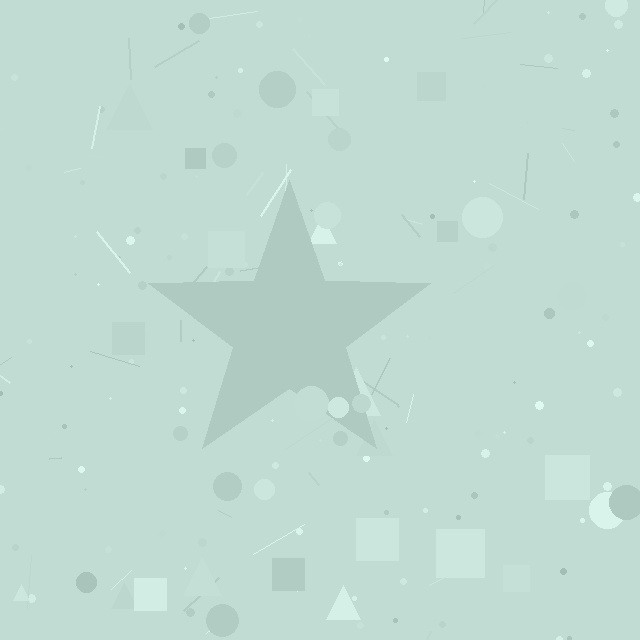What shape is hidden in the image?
A star is hidden in the image.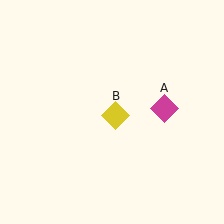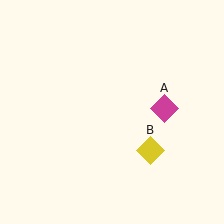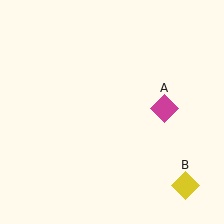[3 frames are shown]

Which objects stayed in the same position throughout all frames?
Magenta diamond (object A) remained stationary.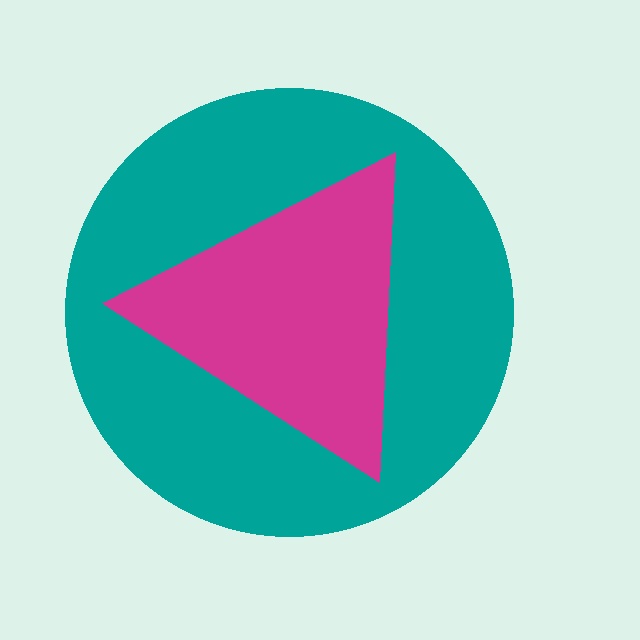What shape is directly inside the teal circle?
The magenta triangle.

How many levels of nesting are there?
2.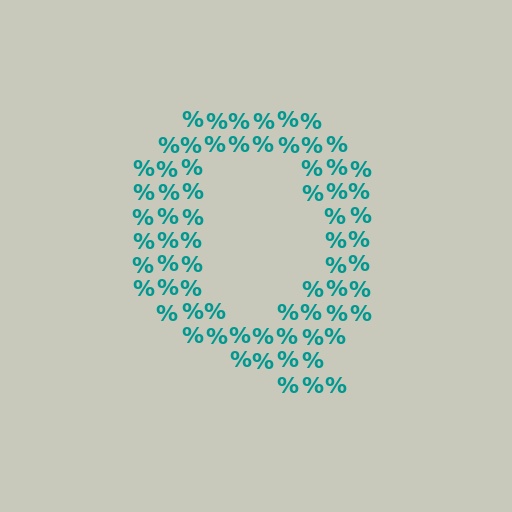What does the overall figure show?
The overall figure shows the letter Q.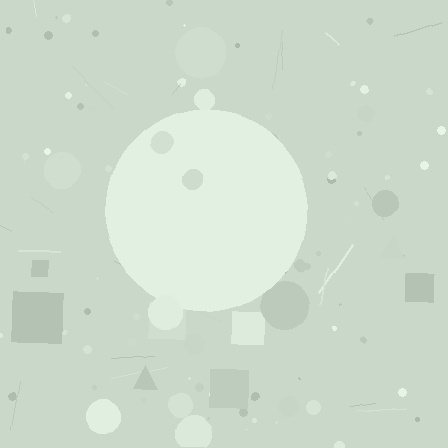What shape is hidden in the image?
A circle is hidden in the image.